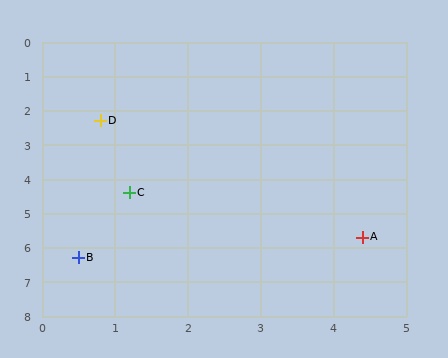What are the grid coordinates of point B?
Point B is at approximately (0.5, 6.3).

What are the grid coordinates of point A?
Point A is at approximately (4.4, 5.7).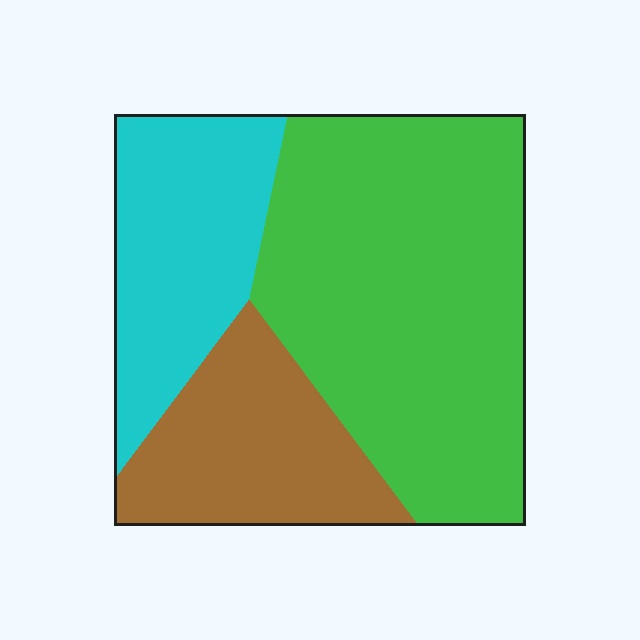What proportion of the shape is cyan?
Cyan covers around 25% of the shape.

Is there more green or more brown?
Green.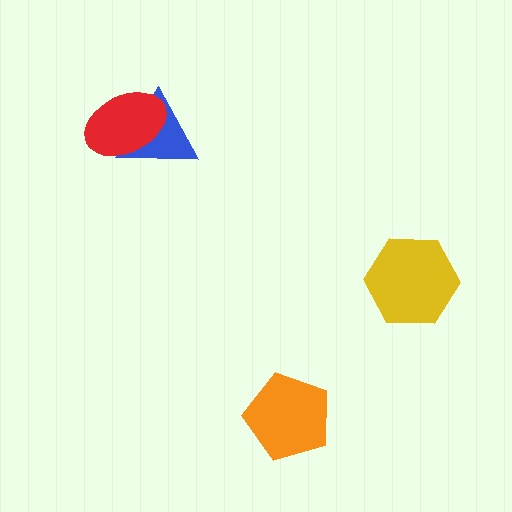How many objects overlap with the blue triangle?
1 object overlaps with the blue triangle.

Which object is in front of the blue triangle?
The red ellipse is in front of the blue triangle.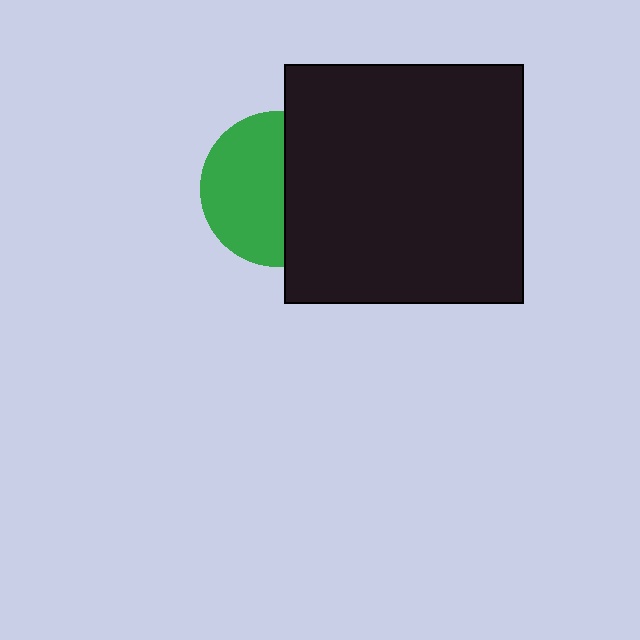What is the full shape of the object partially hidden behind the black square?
The partially hidden object is a green circle.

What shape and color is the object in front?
The object in front is a black square.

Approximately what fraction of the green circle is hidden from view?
Roughly 46% of the green circle is hidden behind the black square.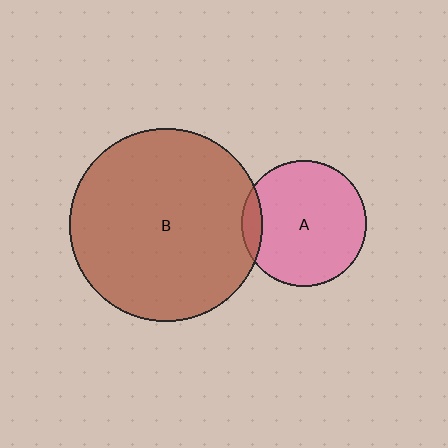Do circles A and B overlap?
Yes.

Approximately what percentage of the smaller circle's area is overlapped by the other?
Approximately 10%.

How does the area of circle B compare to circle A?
Approximately 2.3 times.